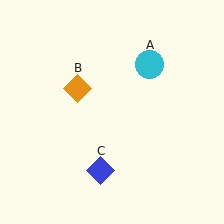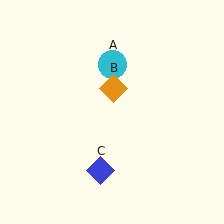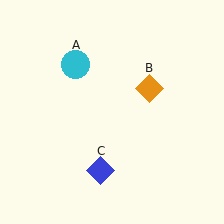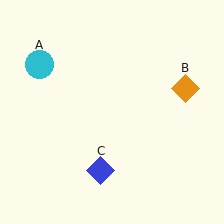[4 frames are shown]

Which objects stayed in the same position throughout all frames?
Blue diamond (object C) remained stationary.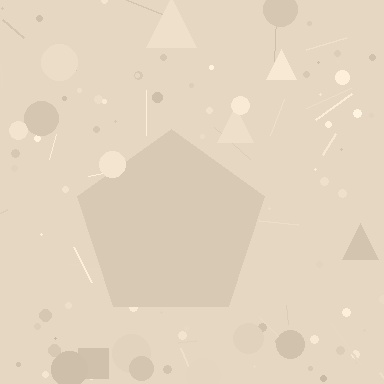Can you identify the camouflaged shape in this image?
The camouflaged shape is a pentagon.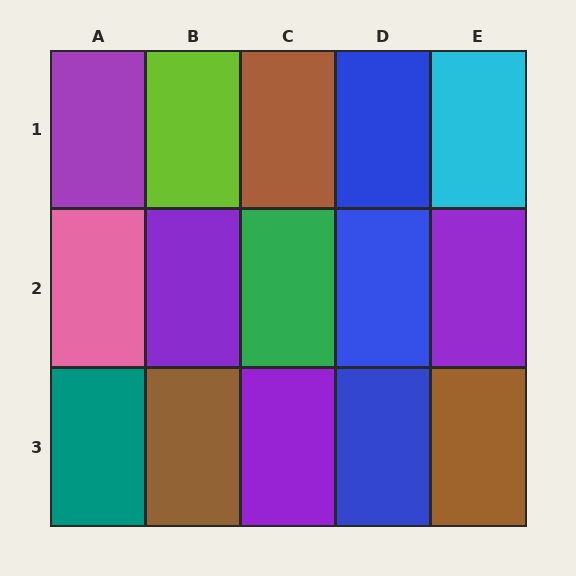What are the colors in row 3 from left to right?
Teal, brown, purple, blue, brown.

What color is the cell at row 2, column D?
Blue.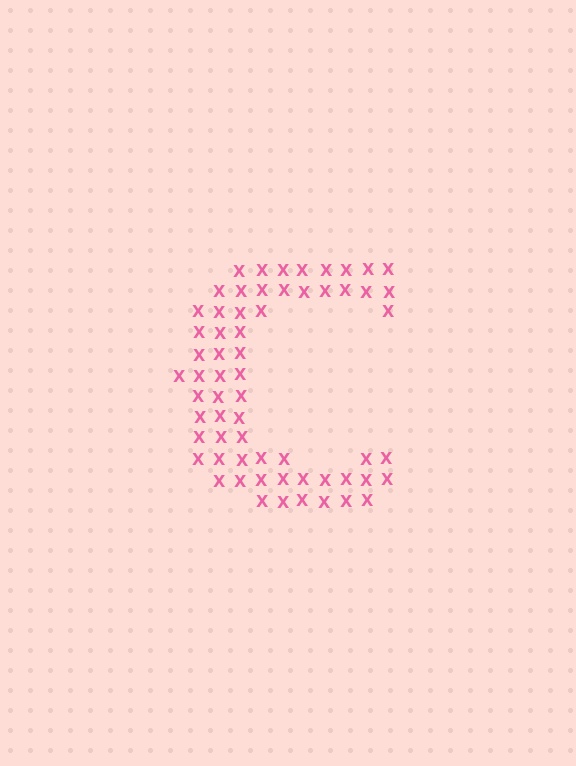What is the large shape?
The large shape is the letter C.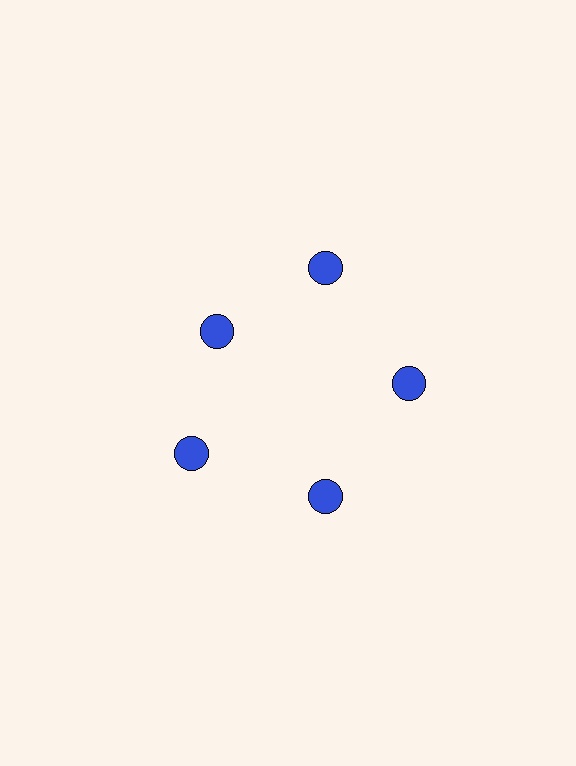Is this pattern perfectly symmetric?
No. The 5 blue circles are arranged in a ring, but one element near the 10 o'clock position is pulled inward toward the center, breaking the 5-fold rotational symmetry.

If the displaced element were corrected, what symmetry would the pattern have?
It would have 5-fold rotational symmetry — the pattern would map onto itself every 72 degrees.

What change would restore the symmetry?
The symmetry would be restored by moving it outward, back onto the ring so that all 5 circles sit at equal angles and equal distance from the center.